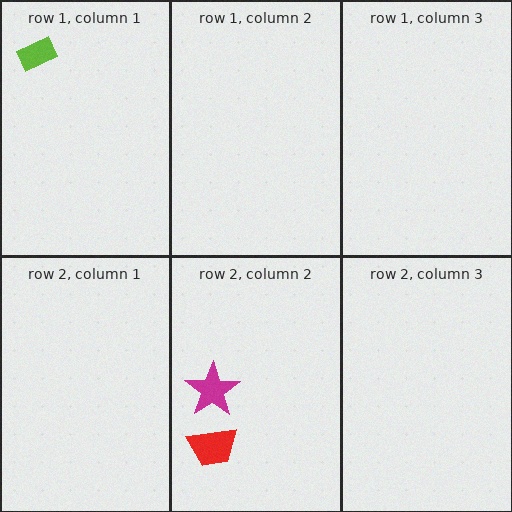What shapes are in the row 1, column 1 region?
The lime rectangle.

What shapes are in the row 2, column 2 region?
The magenta star, the red trapezoid.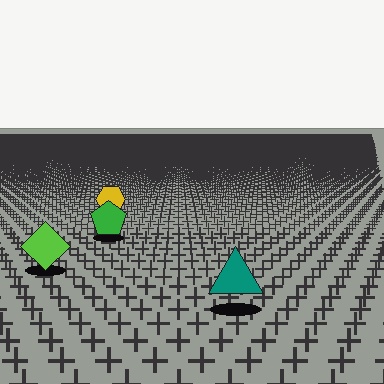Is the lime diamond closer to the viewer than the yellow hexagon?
Yes. The lime diamond is closer — you can tell from the texture gradient: the ground texture is coarser near it.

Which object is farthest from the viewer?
The yellow hexagon is farthest from the viewer. It appears smaller and the ground texture around it is denser.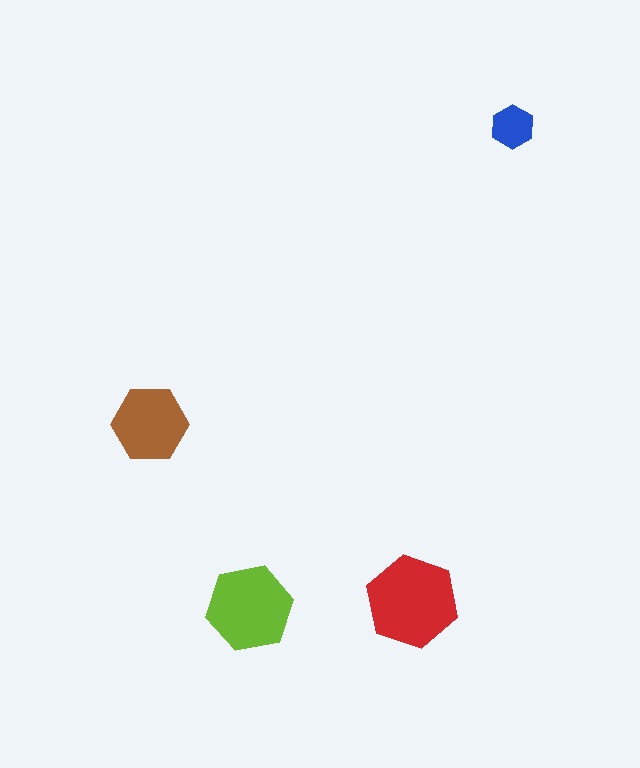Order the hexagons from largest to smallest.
the red one, the lime one, the brown one, the blue one.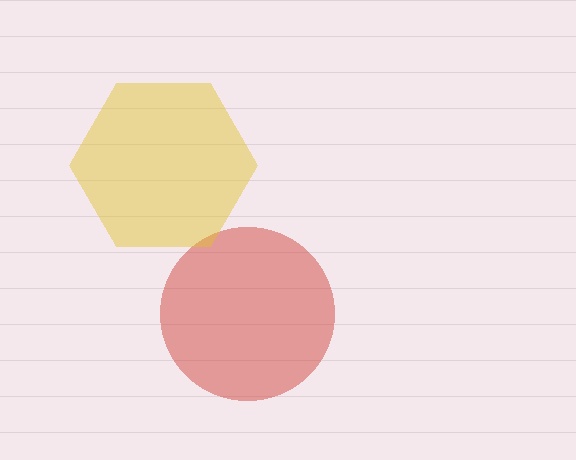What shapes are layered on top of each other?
The layered shapes are: a red circle, a yellow hexagon.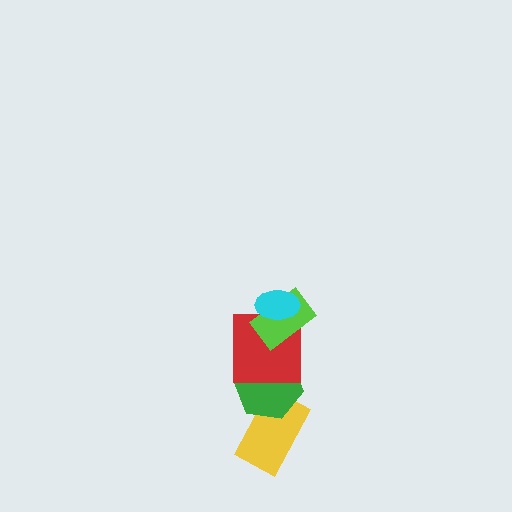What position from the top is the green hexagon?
The green hexagon is 4th from the top.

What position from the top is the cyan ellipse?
The cyan ellipse is 1st from the top.